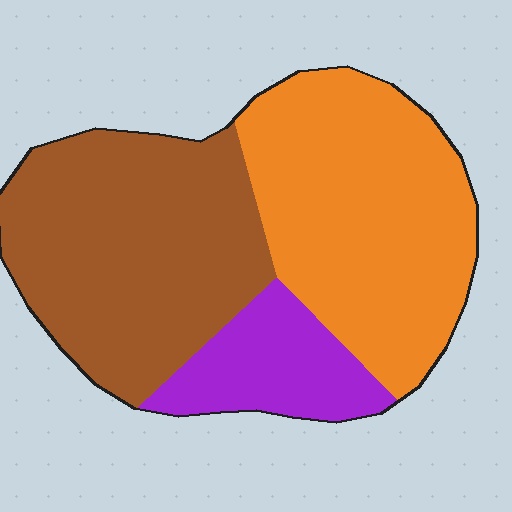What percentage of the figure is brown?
Brown takes up between a quarter and a half of the figure.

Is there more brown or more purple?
Brown.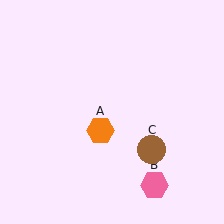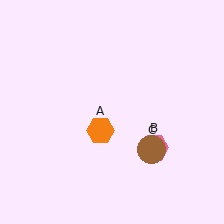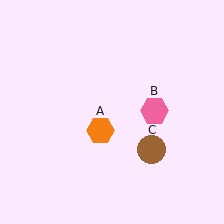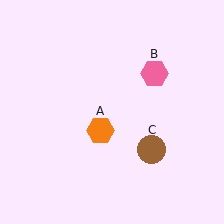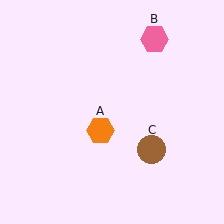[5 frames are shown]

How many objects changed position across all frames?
1 object changed position: pink hexagon (object B).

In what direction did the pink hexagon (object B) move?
The pink hexagon (object B) moved up.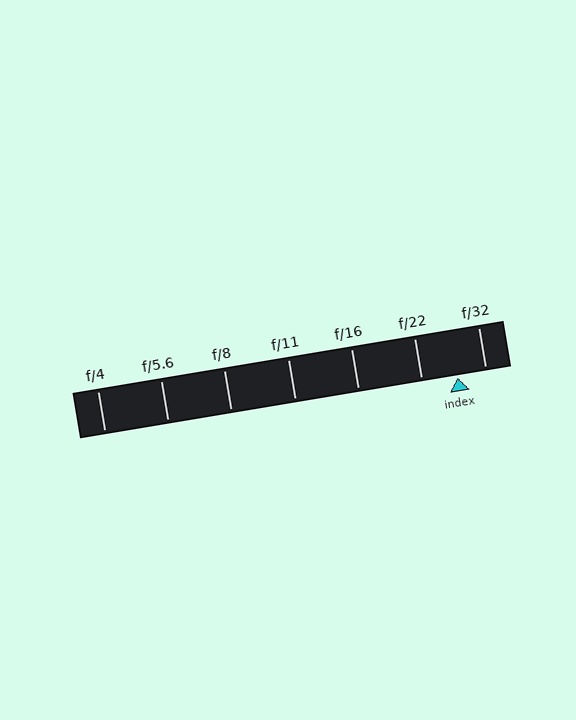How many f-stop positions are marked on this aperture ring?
There are 7 f-stop positions marked.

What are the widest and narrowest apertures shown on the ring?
The widest aperture shown is f/4 and the narrowest is f/32.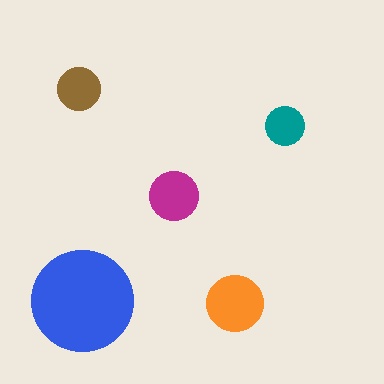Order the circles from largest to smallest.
the blue one, the orange one, the magenta one, the brown one, the teal one.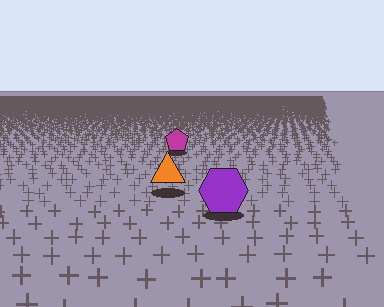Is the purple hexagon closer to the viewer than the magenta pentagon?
Yes. The purple hexagon is closer — you can tell from the texture gradient: the ground texture is coarser near it.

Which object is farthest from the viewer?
The magenta pentagon is farthest from the viewer. It appears smaller and the ground texture around it is denser.